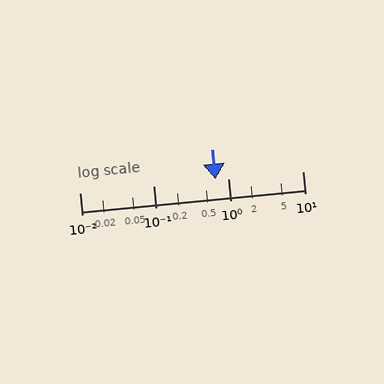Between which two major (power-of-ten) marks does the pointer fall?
The pointer is between 0.1 and 1.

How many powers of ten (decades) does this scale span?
The scale spans 3 decades, from 0.01 to 10.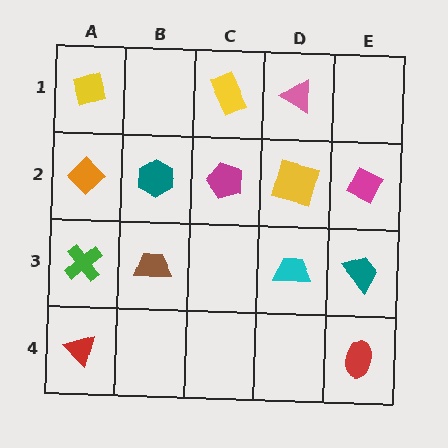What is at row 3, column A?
A green cross.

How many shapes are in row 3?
4 shapes.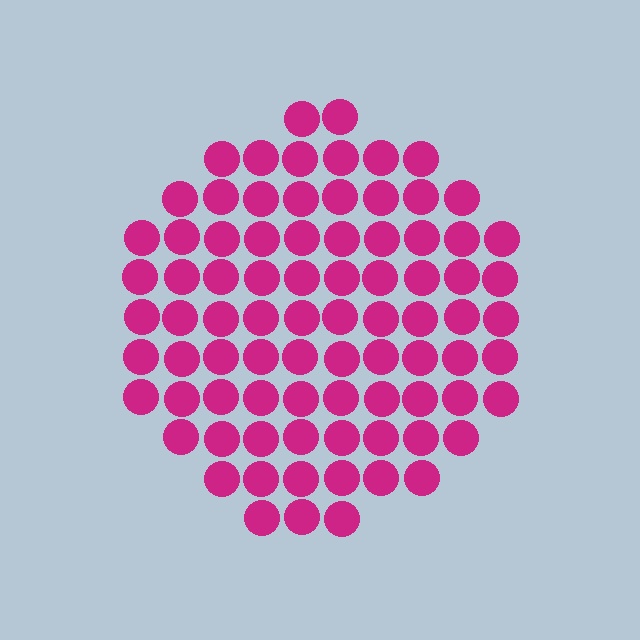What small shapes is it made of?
It is made of small circles.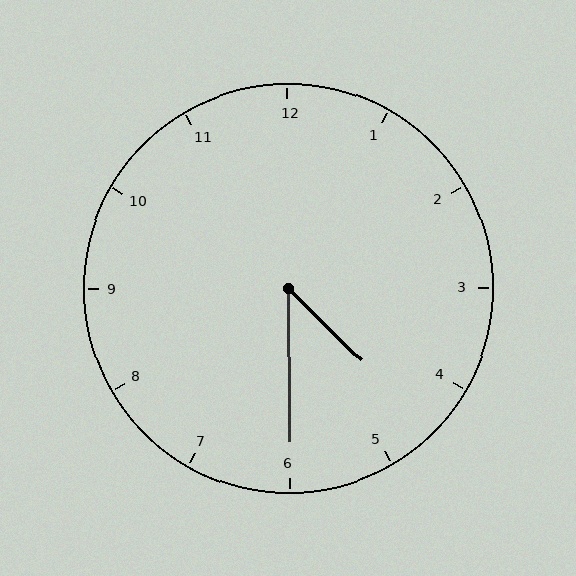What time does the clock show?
4:30.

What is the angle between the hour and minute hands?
Approximately 45 degrees.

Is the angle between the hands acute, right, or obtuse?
It is acute.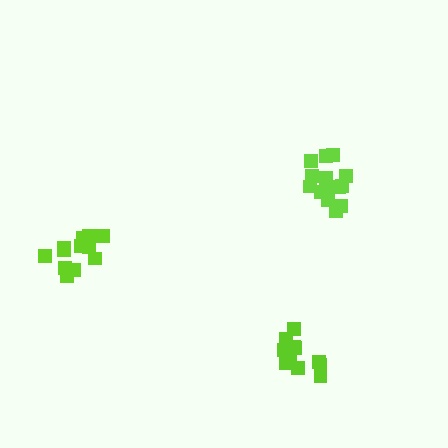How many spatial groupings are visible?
There are 3 spatial groupings.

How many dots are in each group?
Group 1: 13 dots, Group 2: 14 dots, Group 3: 13 dots (40 total).